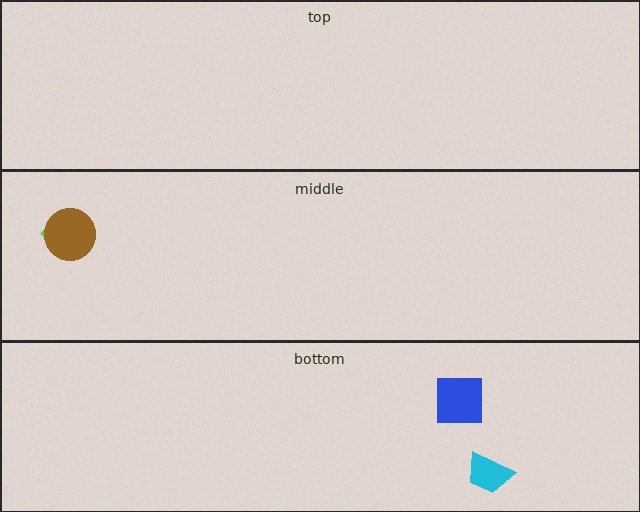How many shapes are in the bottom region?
2.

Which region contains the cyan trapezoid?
The bottom region.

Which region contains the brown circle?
The middle region.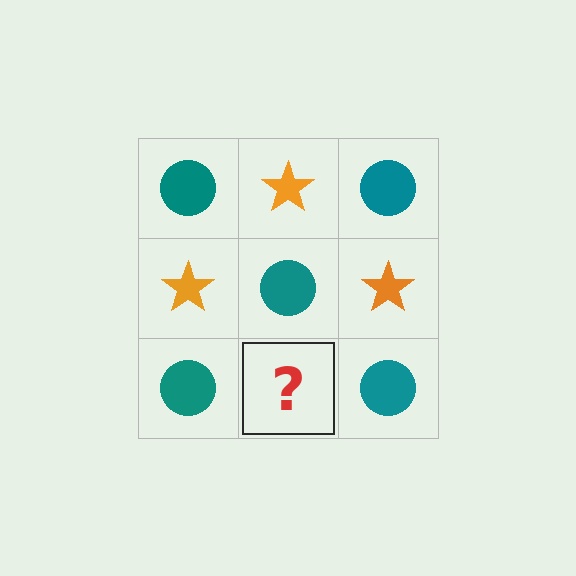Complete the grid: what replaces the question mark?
The question mark should be replaced with an orange star.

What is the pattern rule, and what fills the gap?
The rule is that it alternates teal circle and orange star in a checkerboard pattern. The gap should be filled with an orange star.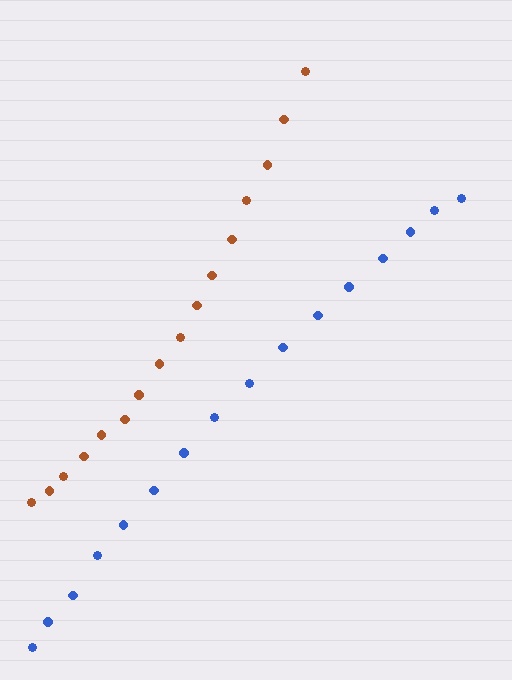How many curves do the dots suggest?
There are 2 distinct paths.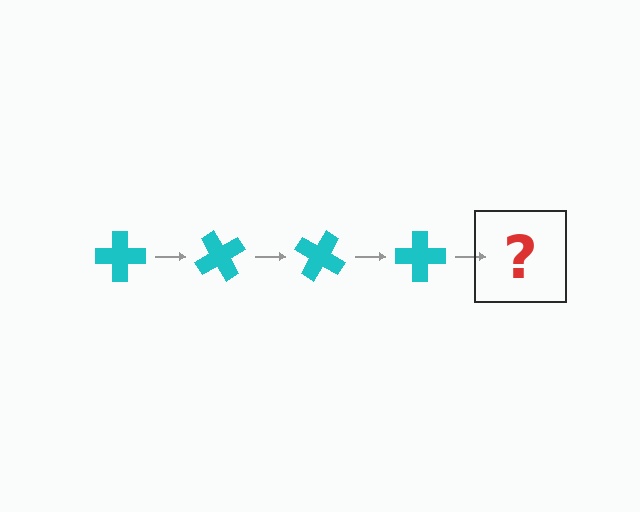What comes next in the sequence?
The next element should be a cyan cross rotated 240 degrees.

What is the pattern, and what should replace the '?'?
The pattern is that the cross rotates 60 degrees each step. The '?' should be a cyan cross rotated 240 degrees.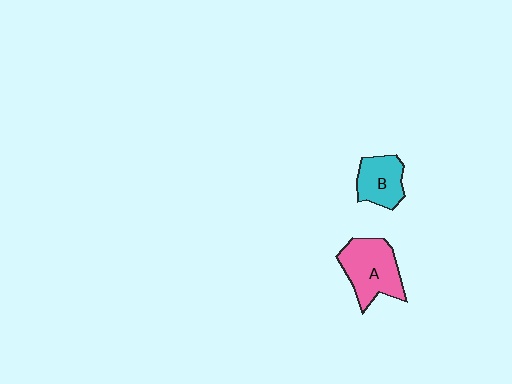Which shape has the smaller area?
Shape B (cyan).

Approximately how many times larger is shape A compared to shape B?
Approximately 1.5 times.